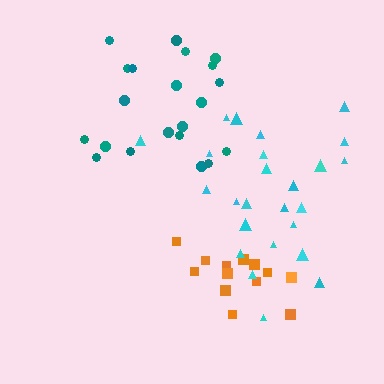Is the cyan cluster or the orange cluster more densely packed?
Orange.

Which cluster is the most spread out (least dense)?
Cyan.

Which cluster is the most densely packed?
Orange.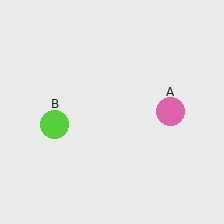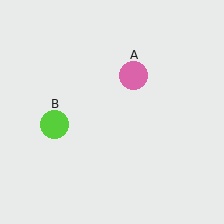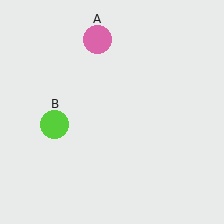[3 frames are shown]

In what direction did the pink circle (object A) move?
The pink circle (object A) moved up and to the left.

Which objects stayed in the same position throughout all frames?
Lime circle (object B) remained stationary.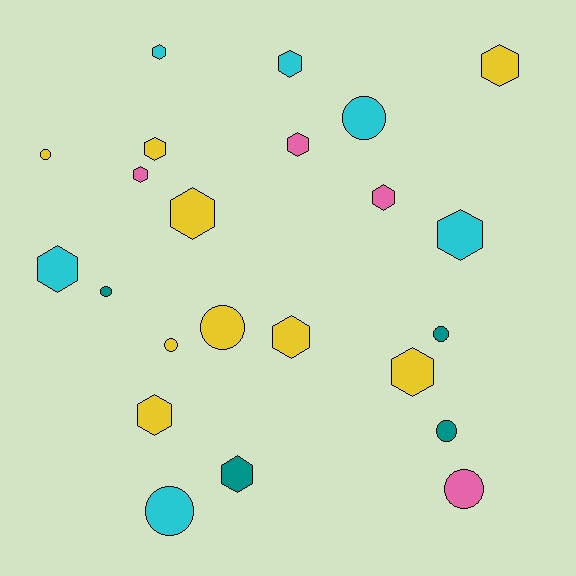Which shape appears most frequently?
Hexagon, with 14 objects.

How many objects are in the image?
There are 23 objects.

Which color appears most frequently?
Yellow, with 9 objects.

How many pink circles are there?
There is 1 pink circle.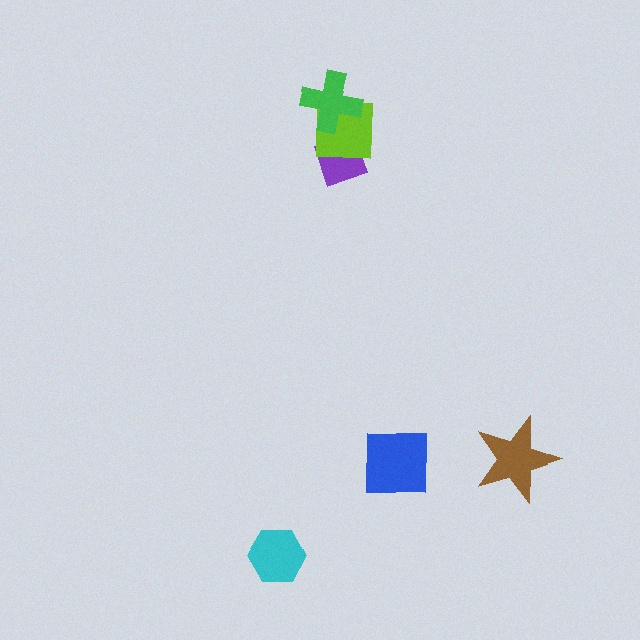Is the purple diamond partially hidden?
Yes, it is partially covered by another shape.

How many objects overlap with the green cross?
1 object overlaps with the green cross.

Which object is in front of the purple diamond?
The lime square is in front of the purple diamond.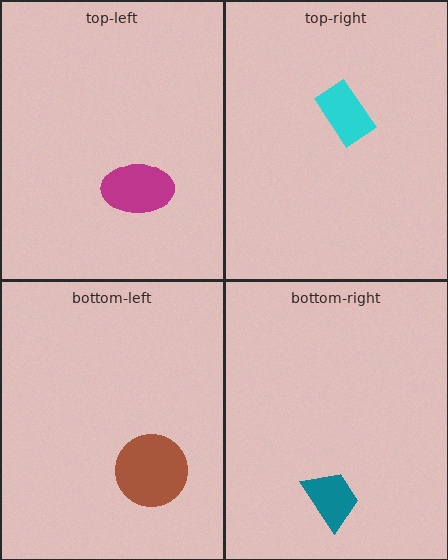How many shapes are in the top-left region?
1.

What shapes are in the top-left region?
The magenta ellipse.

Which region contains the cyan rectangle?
The top-right region.